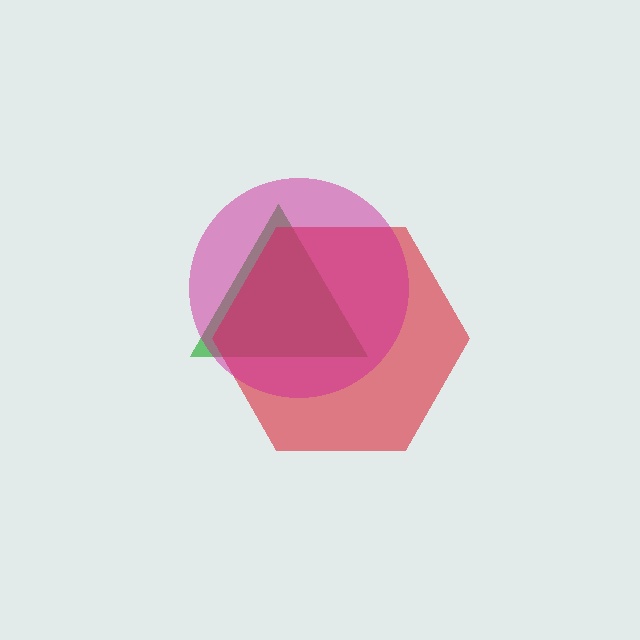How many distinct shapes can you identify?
There are 3 distinct shapes: a green triangle, a red hexagon, a magenta circle.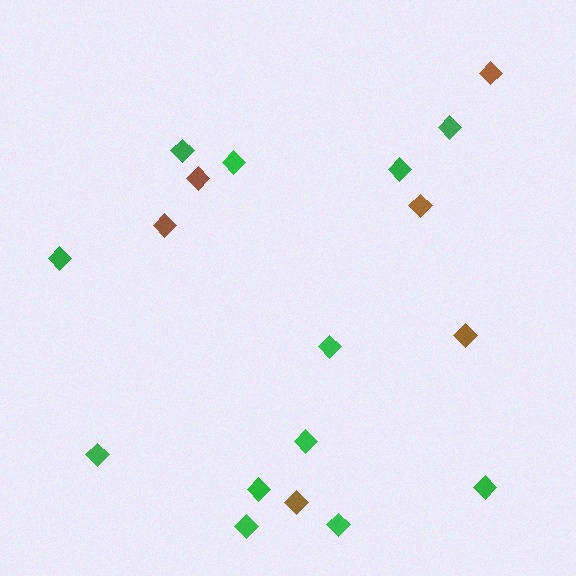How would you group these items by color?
There are 2 groups: one group of brown diamonds (6) and one group of green diamonds (12).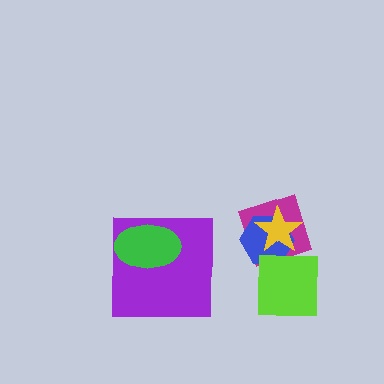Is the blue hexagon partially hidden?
Yes, it is partially covered by another shape.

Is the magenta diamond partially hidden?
Yes, it is partially covered by another shape.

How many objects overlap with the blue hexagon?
3 objects overlap with the blue hexagon.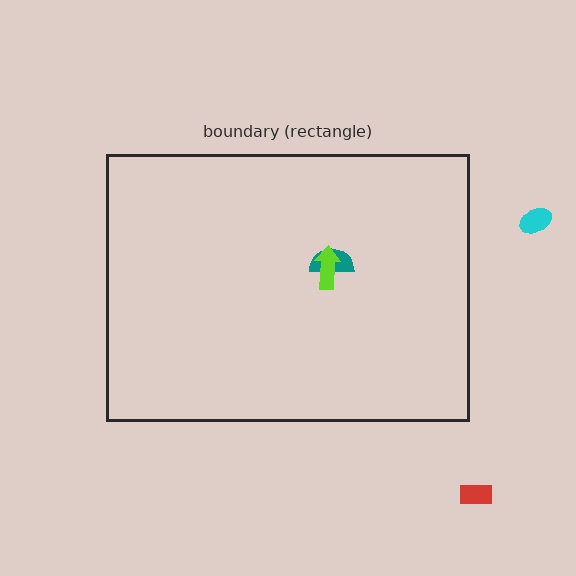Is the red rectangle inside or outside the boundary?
Outside.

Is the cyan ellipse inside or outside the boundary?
Outside.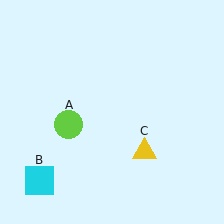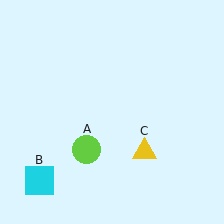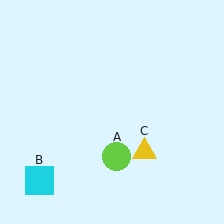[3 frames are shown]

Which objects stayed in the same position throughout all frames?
Cyan square (object B) and yellow triangle (object C) remained stationary.